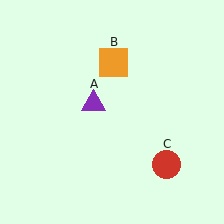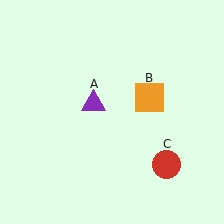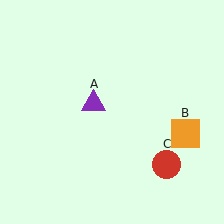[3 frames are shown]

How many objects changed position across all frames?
1 object changed position: orange square (object B).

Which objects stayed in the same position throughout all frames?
Purple triangle (object A) and red circle (object C) remained stationary.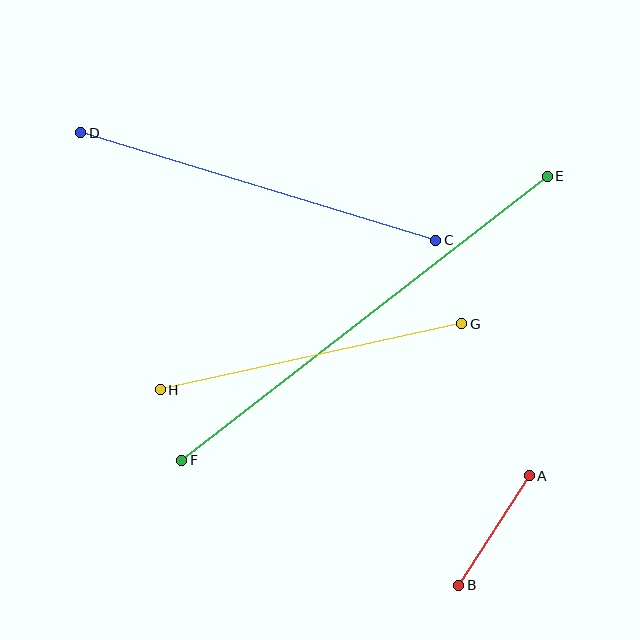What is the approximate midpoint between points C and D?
The midpoint is at approximately (258, 186) pixels.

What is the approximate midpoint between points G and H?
The midpoint is at approximately (311, 357) pixels.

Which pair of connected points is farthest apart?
Points E and F are farthest apart.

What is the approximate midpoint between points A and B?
The midpoint is at approximately (494, 530) pixels.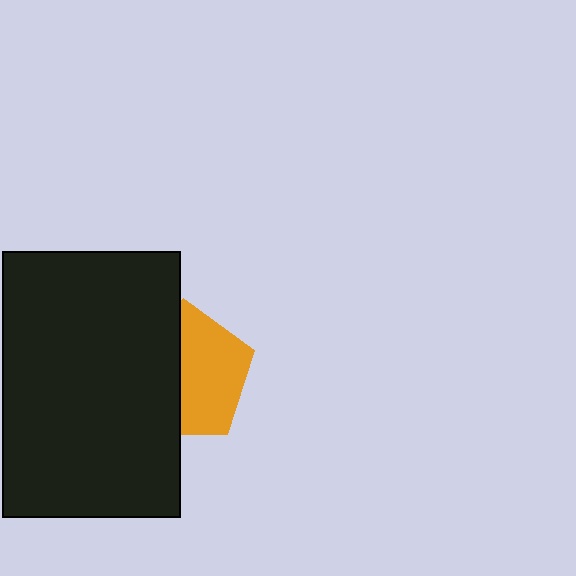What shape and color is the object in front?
The object in front is a black rectangle.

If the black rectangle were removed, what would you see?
You would see the complete orange pentagon.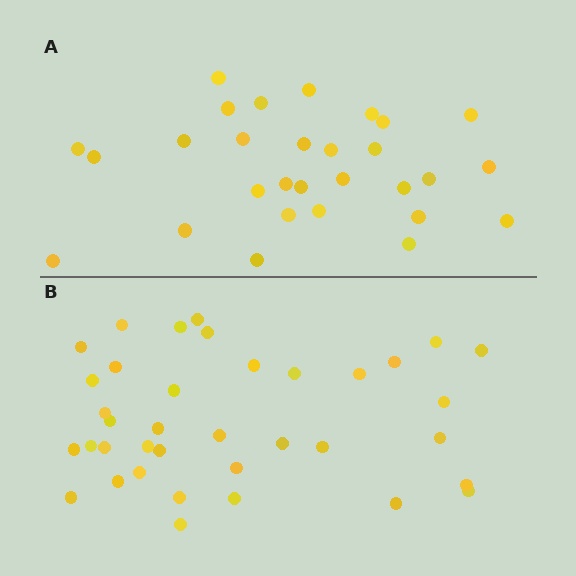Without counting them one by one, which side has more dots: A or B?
Region B (the bottom region) has more dots.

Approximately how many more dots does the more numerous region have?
Region B has roughly 8 or so more dots than region A.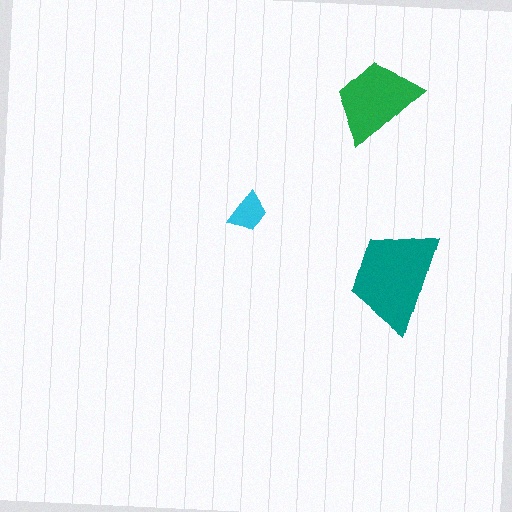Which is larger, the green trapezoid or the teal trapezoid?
The teal one.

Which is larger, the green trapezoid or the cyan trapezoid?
The green one.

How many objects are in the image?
There are 3 objects in the image.